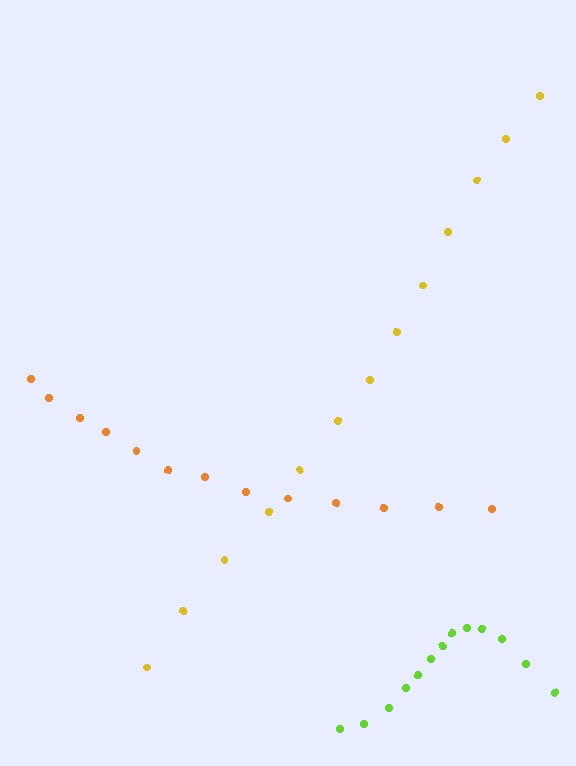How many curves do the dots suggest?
There are 3 distinct paths.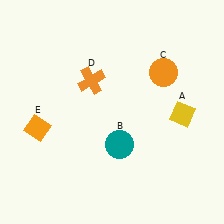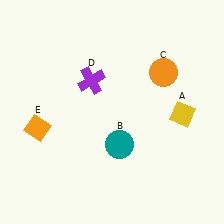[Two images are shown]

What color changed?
The cross (D) changed from orange in Image 1 to purple in Image 2.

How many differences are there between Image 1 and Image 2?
There is 1 difference between the two images.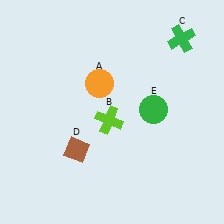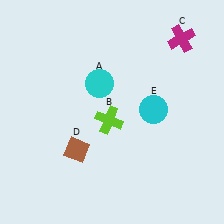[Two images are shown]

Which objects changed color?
A changed from orange to cyan. C changed from green to magenta. E changed from green to cyan.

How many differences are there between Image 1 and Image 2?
There are 3 differences between the two images.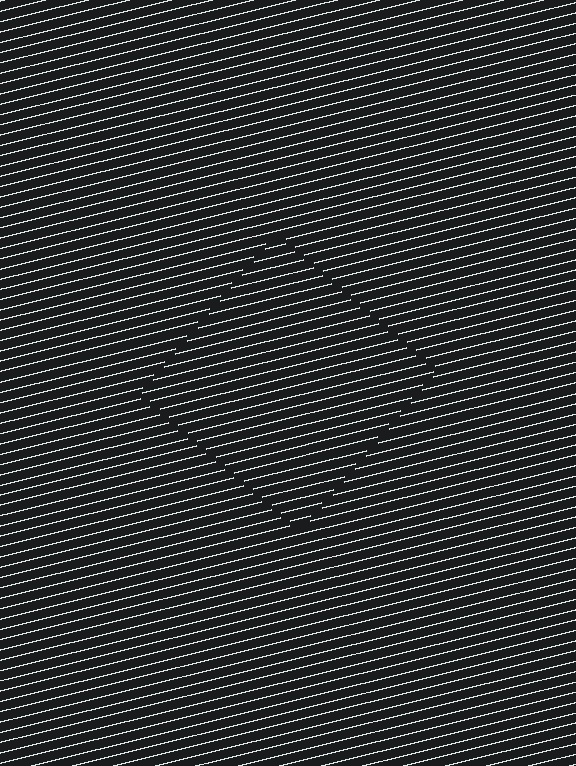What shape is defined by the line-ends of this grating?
An illusory square. The interior of the shape contains the same grating, shifted by half a period — the contour is defined by the phase discontinuity where line-ends from the inner and outer gratings abut.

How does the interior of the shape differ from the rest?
The interior of the shape contains the same grating, shifted by half a period — the contour is defined by the phase discontinuity where line-ends from the inner and outer gratings abut.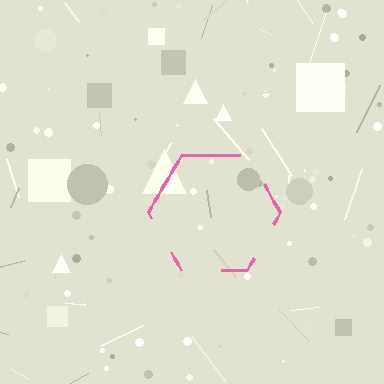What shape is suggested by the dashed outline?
The dashed outline suggests a hexagon.